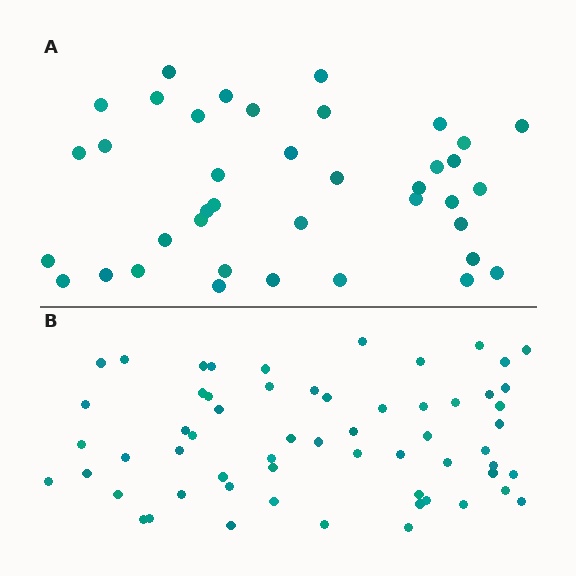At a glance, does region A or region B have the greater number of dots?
Region B (the bottom region) has more dots.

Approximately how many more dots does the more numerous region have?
Region B has approximately 20 more dots than region A.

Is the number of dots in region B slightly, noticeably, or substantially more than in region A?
Region B has substantially more. The ratio is roughly 1.5 to 1.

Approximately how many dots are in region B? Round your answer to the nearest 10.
About 60 dots.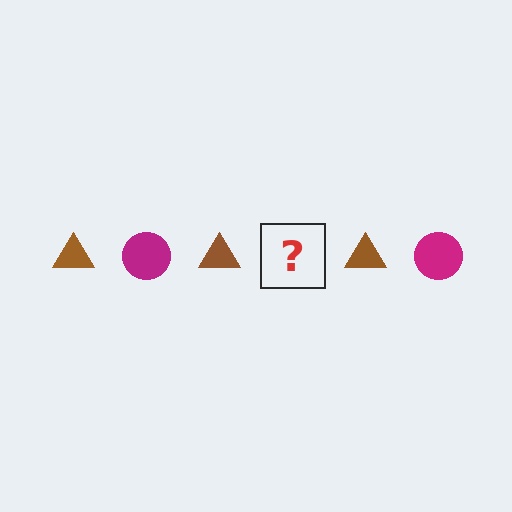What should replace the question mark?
The question mark should be replaced with a magenta circle.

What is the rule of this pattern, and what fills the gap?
The rule is that the pattern alternates between brown triangle and magenta circle. The gap should be filled with a magenta circle.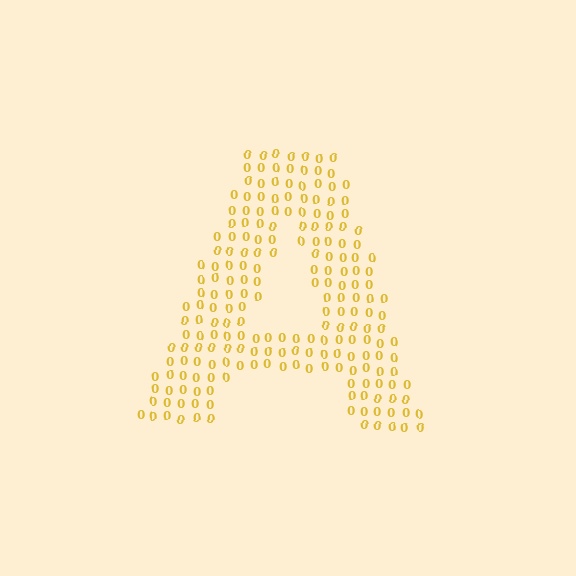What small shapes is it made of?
It is made of small digit 0's.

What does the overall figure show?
The overall figure shows the letter A.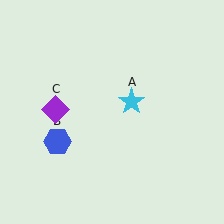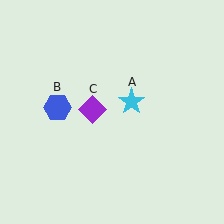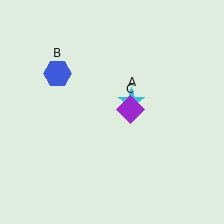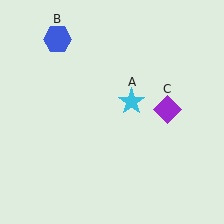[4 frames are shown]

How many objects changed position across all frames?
2 objects changed position: blue hexagon (object B), purple diamond (object C).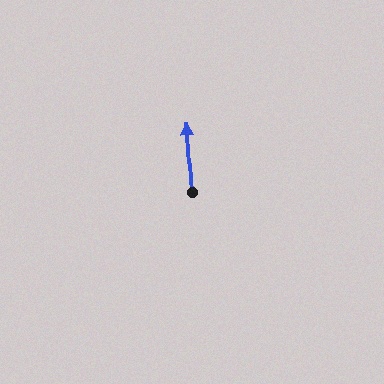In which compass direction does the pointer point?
North.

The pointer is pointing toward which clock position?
Roughly 12 o'clock.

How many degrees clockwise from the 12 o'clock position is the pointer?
Approximately 356 degrees.